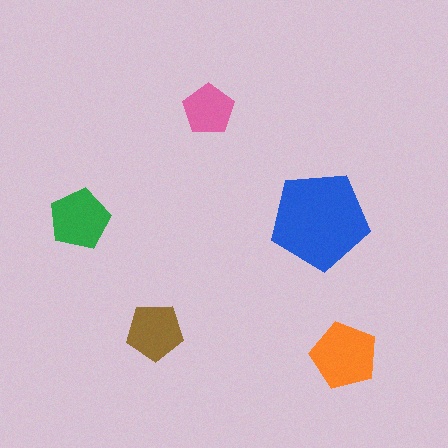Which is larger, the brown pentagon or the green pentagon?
The green one.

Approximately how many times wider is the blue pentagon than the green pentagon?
About 1.5 times wider.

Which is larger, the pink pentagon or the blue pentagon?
The blue one.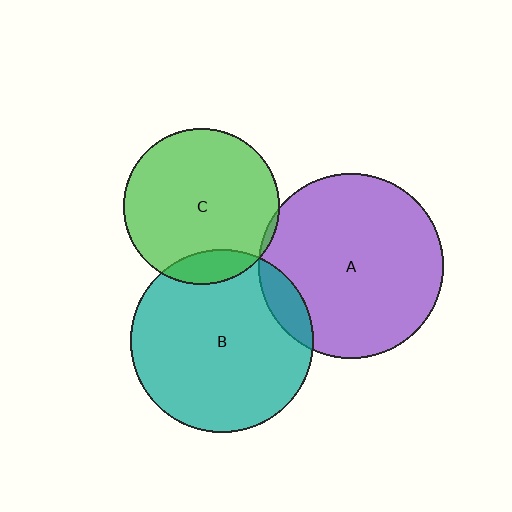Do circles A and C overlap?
Yes.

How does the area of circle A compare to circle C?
Approximately 1.4 times.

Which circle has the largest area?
Circle A (purple).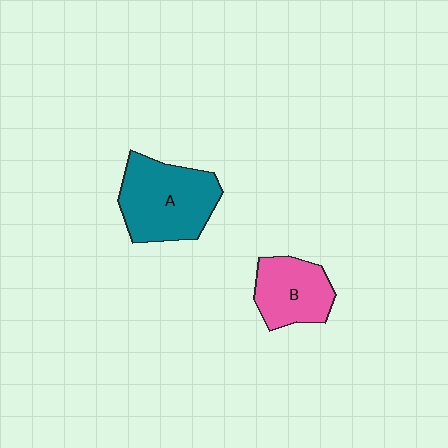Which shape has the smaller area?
Shape B (pink).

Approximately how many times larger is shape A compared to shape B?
Approximately 1.5 times.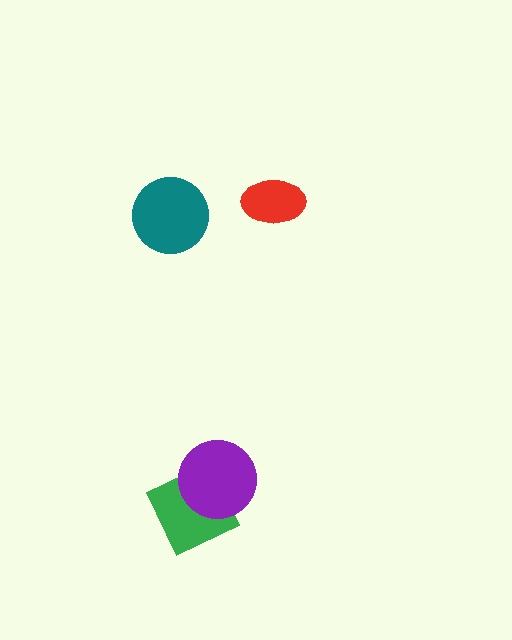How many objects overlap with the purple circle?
1 object overlaps with the purple circle.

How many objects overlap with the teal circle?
0 objects overlap with the teal circle.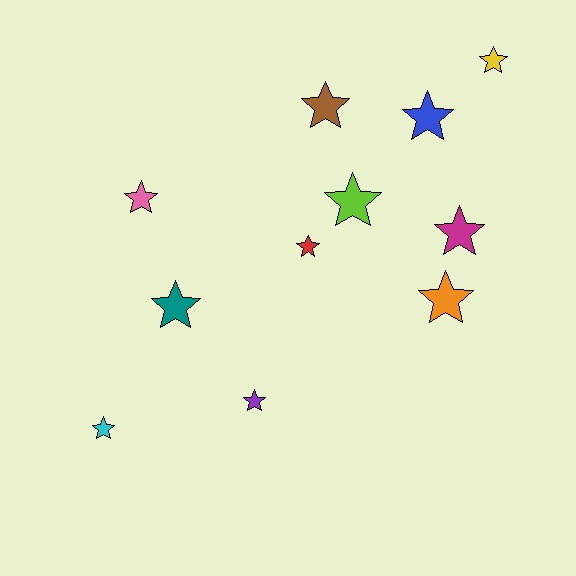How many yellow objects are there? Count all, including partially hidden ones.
There is 1 yellow object.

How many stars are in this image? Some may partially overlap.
There are 11 stars.